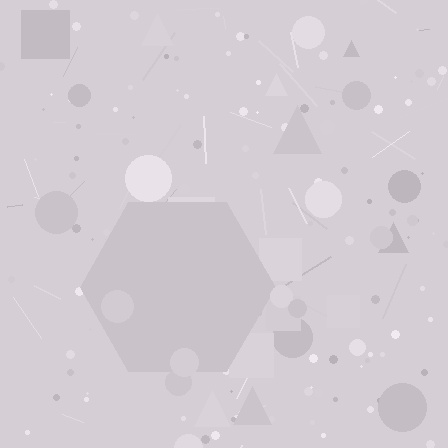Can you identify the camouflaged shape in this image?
The camouflaged shape is a hexagon.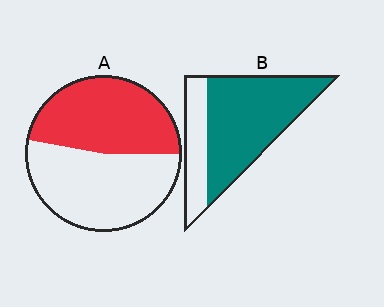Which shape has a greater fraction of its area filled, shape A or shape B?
Shape B.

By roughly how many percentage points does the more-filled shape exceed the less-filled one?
By roughly 25 percentage points (B over A).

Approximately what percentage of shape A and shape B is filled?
A is approximately 45% and B is approximately 75%.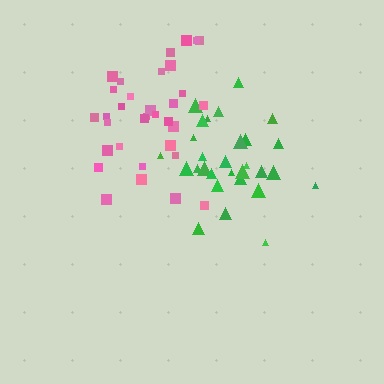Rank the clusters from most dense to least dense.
green, pink.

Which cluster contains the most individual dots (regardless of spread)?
Pink (33).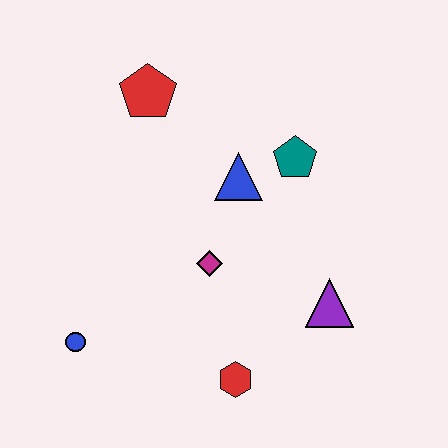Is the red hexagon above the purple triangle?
No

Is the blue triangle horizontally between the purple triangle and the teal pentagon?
No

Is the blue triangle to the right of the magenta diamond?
Yes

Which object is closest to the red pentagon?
The blue triangle is closest to the red pentagon.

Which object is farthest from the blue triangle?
The blue circle is farthest from the blue triangle.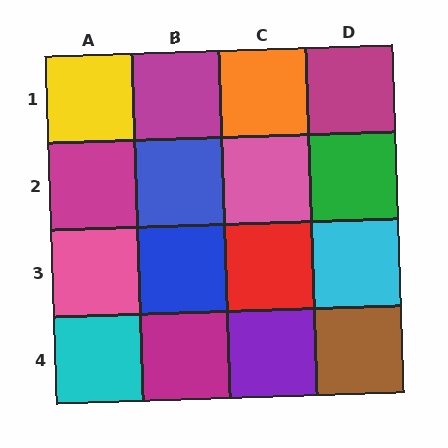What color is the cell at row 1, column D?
Magenta.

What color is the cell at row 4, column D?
Brown.